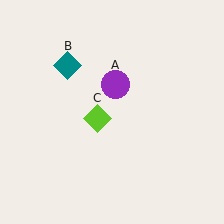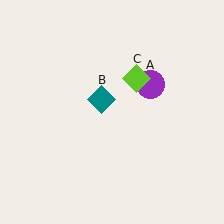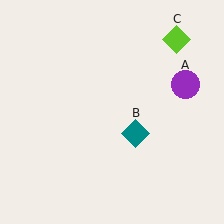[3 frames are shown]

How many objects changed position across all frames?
3 objects changed position: purple circle (object A), teal diamond (object B), lime diamond (object C).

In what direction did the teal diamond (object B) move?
The teal diamond (object B) moved down and to the right.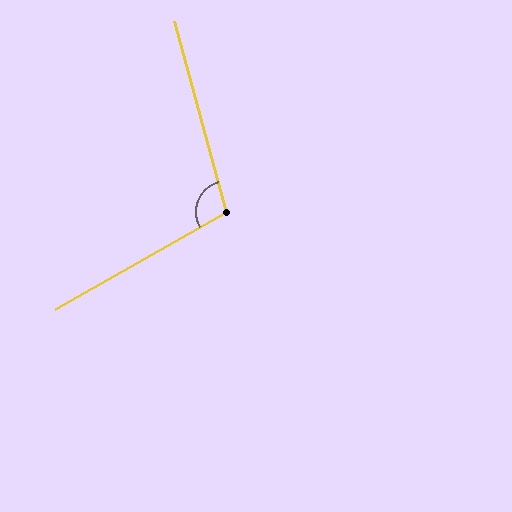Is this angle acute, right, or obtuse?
It is obtuse.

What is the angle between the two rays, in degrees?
Approximately 104 degrees.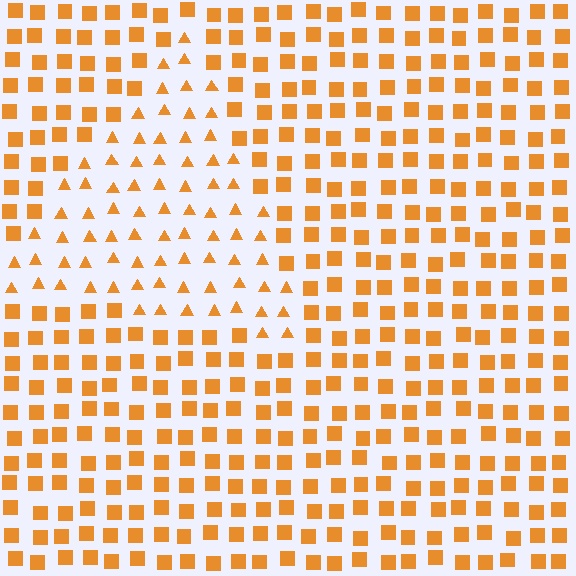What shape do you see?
I see a triangle.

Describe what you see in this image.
The image is filled with small orange elements arranged in a uniform grid. A triangle-shaped region contains triangles, while the surrounding area contains squares. The boundary is defined purely by the change in element shape.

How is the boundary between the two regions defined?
The boundary is defined by a change in element shape: triangles inside vs. squares outside. All elements share the same color and spacing.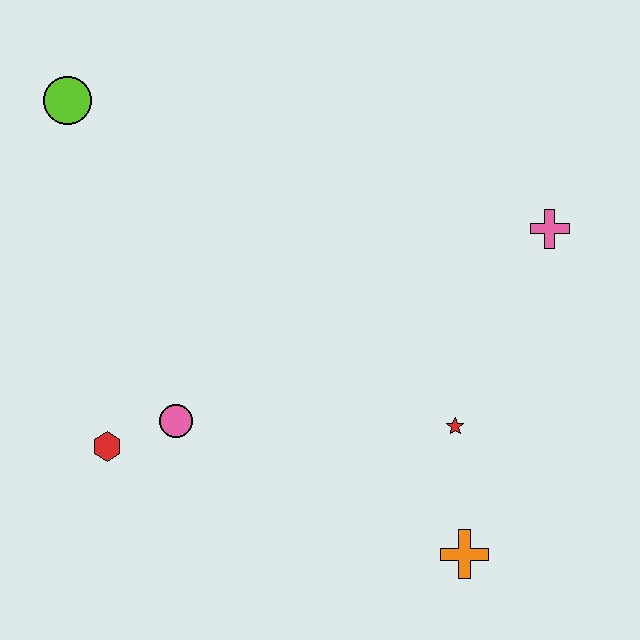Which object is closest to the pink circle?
The red hexagon is closest to the pink circle.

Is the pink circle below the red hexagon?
No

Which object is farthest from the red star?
The lime circle is farthest from the red star.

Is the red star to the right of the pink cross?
No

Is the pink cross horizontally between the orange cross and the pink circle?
No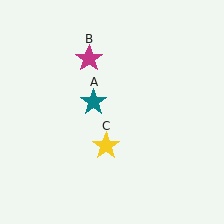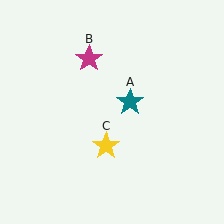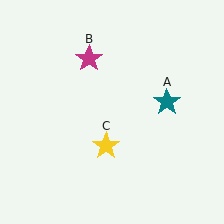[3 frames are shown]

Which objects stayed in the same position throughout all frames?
Magenta star (object B) and yellow star (object C) remained stationary.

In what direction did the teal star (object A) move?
The teal star (object A) moved right.